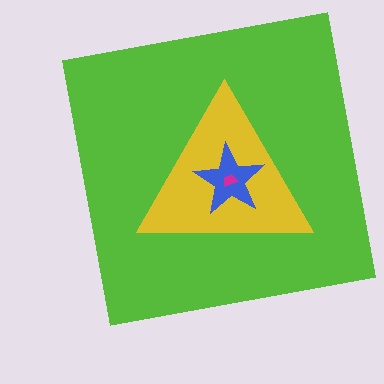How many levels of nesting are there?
4.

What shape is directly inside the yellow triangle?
The blue star.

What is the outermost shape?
The lime square.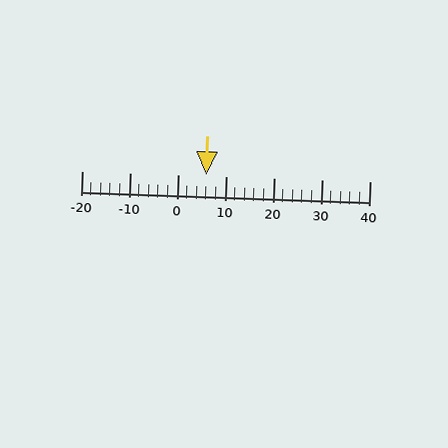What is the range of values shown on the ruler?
The ruler shows values from -20 to 40.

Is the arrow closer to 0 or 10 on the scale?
The arrow is closer to 10.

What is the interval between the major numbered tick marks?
The major tick marks are spaced 10 units apart.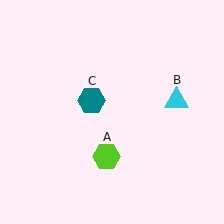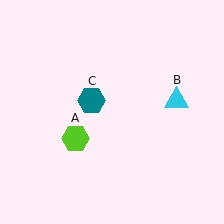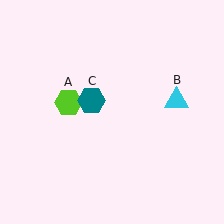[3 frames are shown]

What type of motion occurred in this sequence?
The lime hexagon (object A) rotated clockwise around the center of the scene.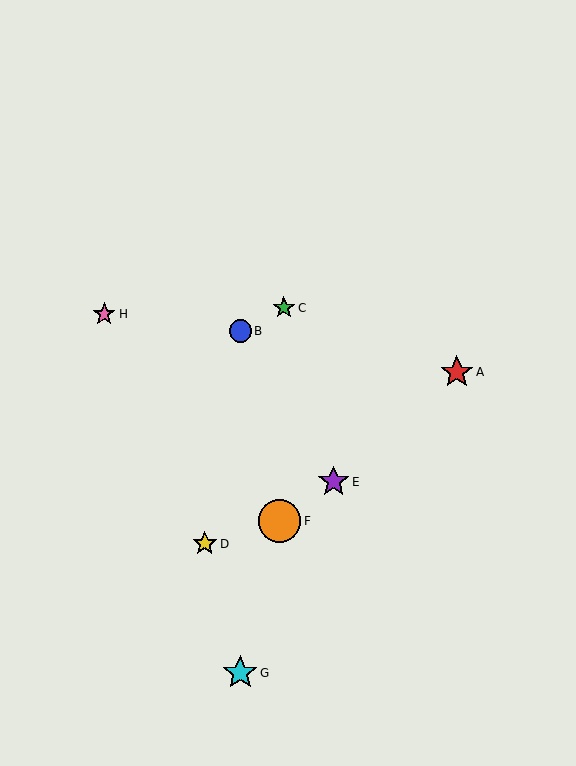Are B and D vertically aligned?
No, B is at x≈240 and D is at x≈205.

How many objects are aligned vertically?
2 objects (B, G) are aligned vertically.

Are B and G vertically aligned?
Yes, both are at x≈240.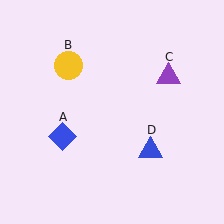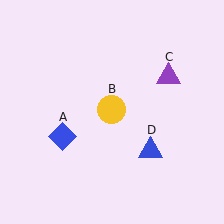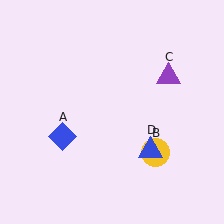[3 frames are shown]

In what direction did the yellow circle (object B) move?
The yellow circle (object B) moved down and to the right.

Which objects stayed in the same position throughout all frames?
Blue diamond (object A) and purple triangle (object C) and blue triangle (object D) remained stationary.